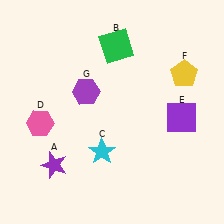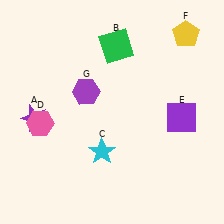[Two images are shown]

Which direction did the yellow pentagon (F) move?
The yellow pentagon (F) moved up.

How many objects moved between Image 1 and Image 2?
2 objects moved between the two images.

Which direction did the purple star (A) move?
The purple star (A) moved up.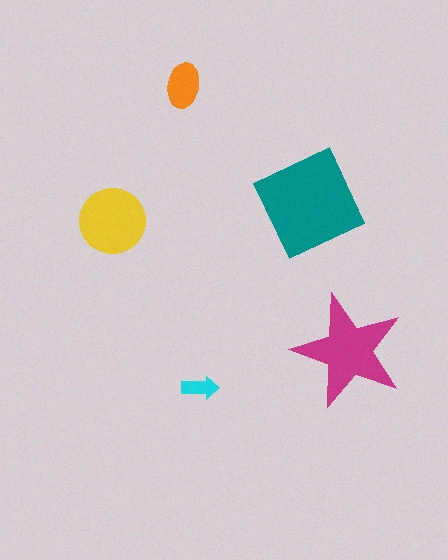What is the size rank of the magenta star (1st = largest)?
2nd.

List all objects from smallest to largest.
The cyan arrow, the orange ellipse, the yellow circle, the magenta star, the teal square.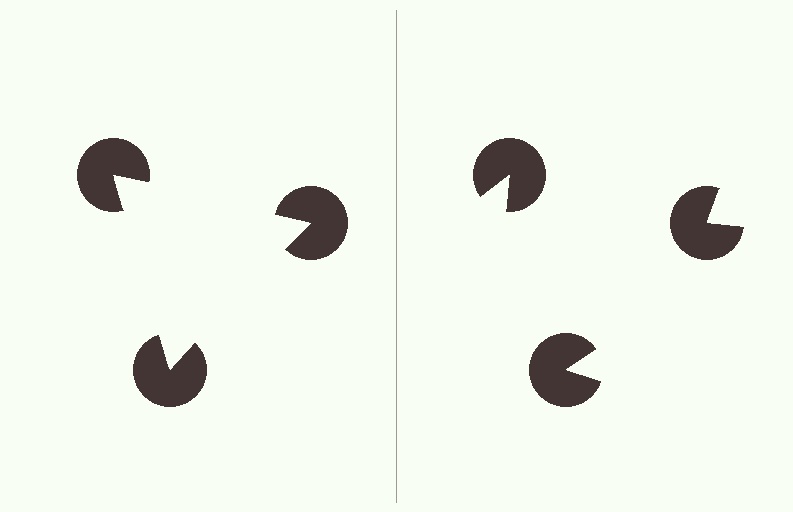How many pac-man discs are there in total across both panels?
6 — 3 on each side.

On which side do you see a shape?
An illusory triangle appears on the left side. On the right side the wedge cuts are rotated, so no coherent shape forms.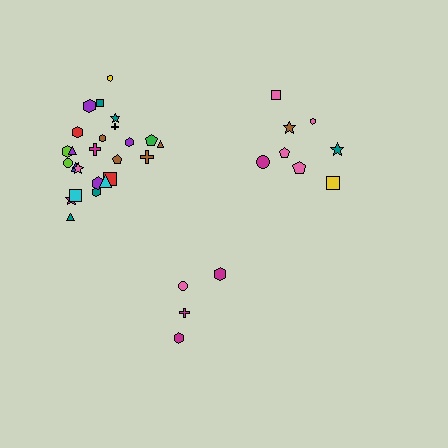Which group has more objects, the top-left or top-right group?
The top-left group.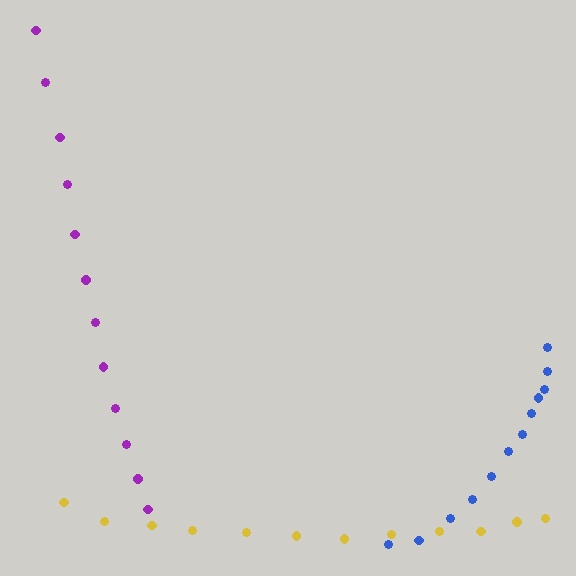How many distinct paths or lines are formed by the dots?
There are 3 distinct paths.